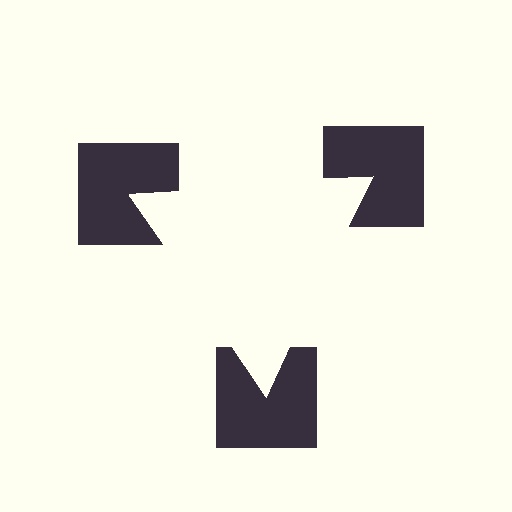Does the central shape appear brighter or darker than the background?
It typically appears slightly brighter than the background, even though no actual brightness change is drawn.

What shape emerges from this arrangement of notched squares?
An illusory triangle — its edges are inferred from the aligned wedge cuts in the notched squares, not physically drawn.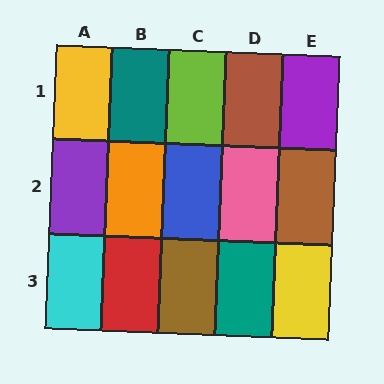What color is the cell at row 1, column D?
Brown.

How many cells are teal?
2 cells are teal.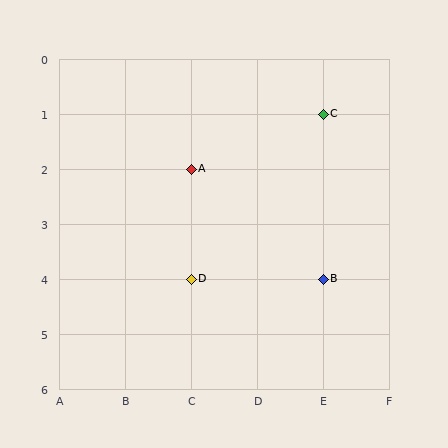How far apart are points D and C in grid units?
Points D and C are 2 columns and 3 rows apart (about 3.6 grid units diagonally).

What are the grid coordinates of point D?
Point D is at grid coordinates (C, 4).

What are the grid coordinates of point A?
Point A is at grid coordinates (C, 2).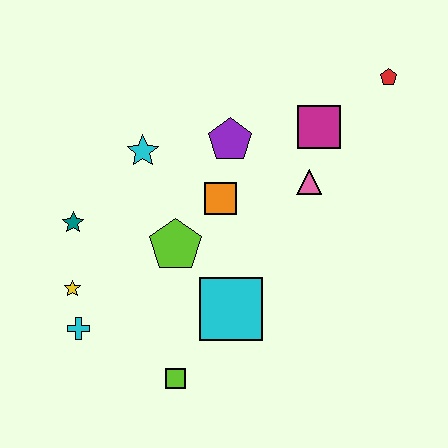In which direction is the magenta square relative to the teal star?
The magenta square is to the right of the teal star.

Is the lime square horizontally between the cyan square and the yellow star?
Yes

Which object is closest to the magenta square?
The pink triangle is closest to the magenta square.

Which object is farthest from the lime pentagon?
The red pentagon is farthest from the lime pentagon.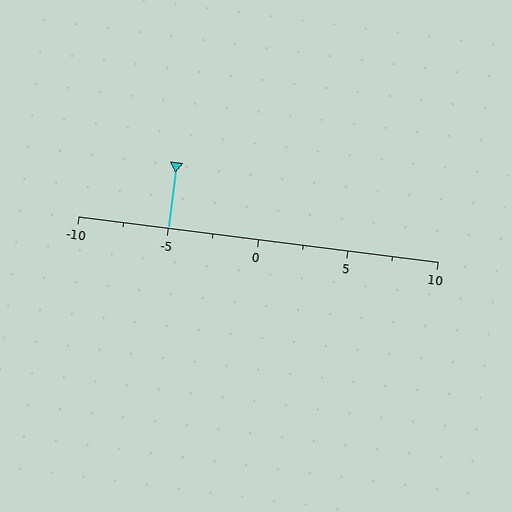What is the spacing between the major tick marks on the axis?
The major ticks are spaced 5 apart.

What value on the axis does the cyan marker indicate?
The marker indicates approximately -5.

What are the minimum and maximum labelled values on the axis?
The axis runs from -10 to 10.